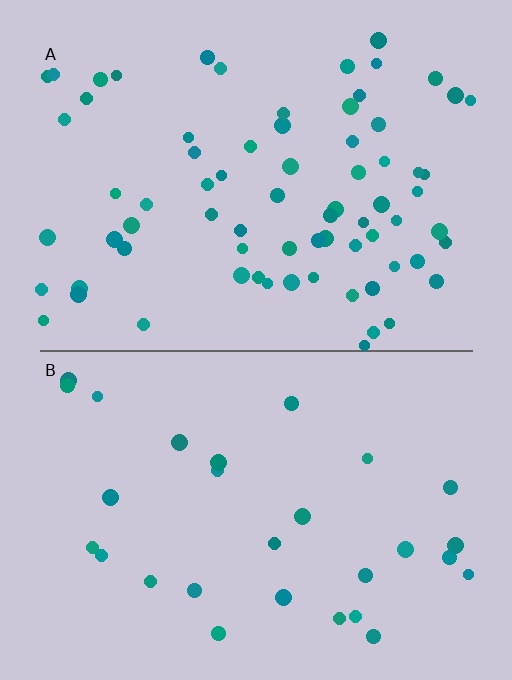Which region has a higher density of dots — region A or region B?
A (the top).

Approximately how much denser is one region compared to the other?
Approximately 2.5× — region A over region B.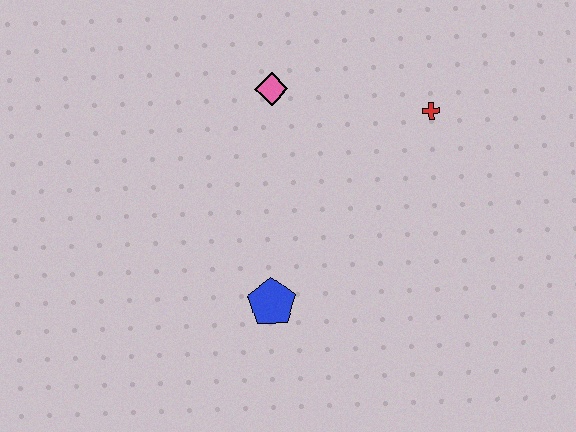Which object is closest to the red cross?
The pink diamond is closest to the red cross.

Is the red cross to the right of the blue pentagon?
Yes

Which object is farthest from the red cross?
The blue pentagon is farthest from the red cross.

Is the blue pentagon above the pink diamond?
No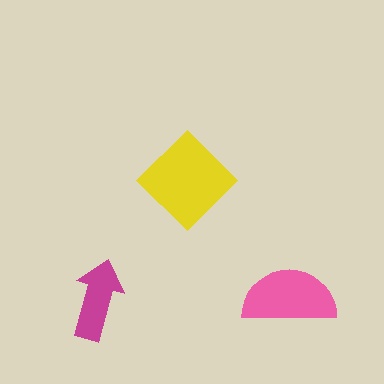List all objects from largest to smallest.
The yellow diamond, the pink semicircle, the magenta arrow.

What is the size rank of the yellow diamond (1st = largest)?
1st.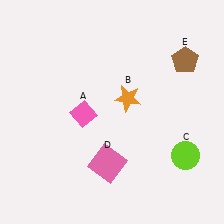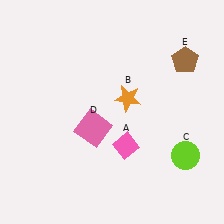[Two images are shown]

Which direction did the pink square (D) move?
The pink square (D) moved up.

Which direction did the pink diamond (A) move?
The pink diamond (A) moved right.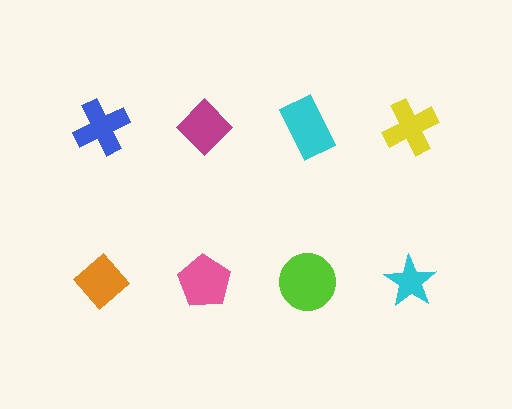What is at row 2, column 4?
A cyan star.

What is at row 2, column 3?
A lime circle.